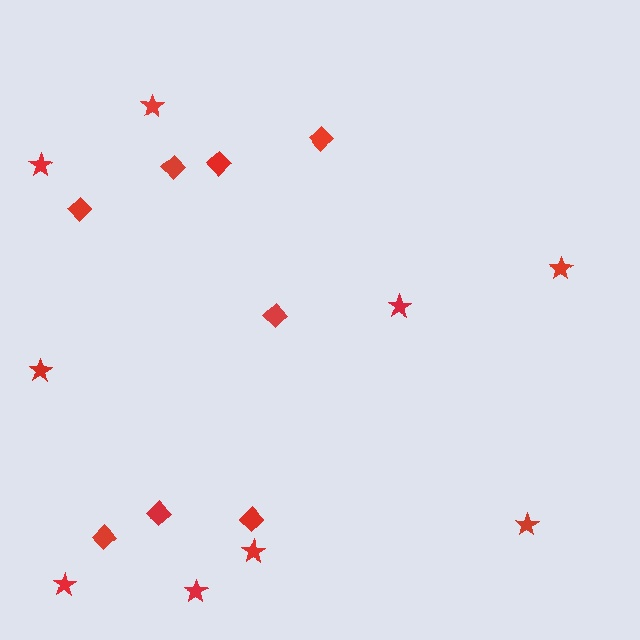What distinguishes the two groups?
There are 2 groups: one group of diamonds (8) and one group of stars (9).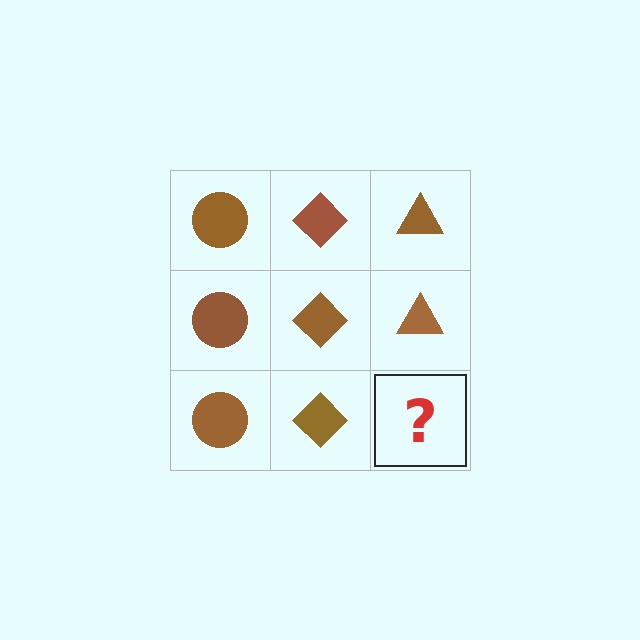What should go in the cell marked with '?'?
The missing cell should contain a brown triangle.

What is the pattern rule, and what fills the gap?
The rule is that each column has a consistent shape. The gap should be filled with a brown triangle.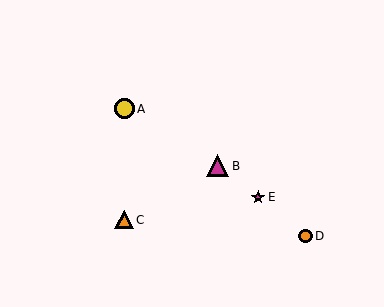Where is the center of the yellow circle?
The center of the yellow circle is at (125, 109).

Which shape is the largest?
The magenta triangle (labeled B) is the largest.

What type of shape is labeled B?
Shape B is a magenta triangle.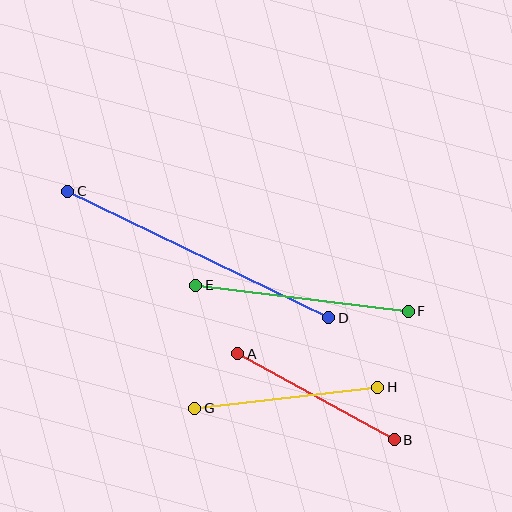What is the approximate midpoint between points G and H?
The midpoint is at approximately (286, 398) pixels.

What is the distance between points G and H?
The distance is approximately 184 pixels.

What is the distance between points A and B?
The distance is approximately 178 pixels.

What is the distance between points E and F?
The distance is approximately 214 pixels.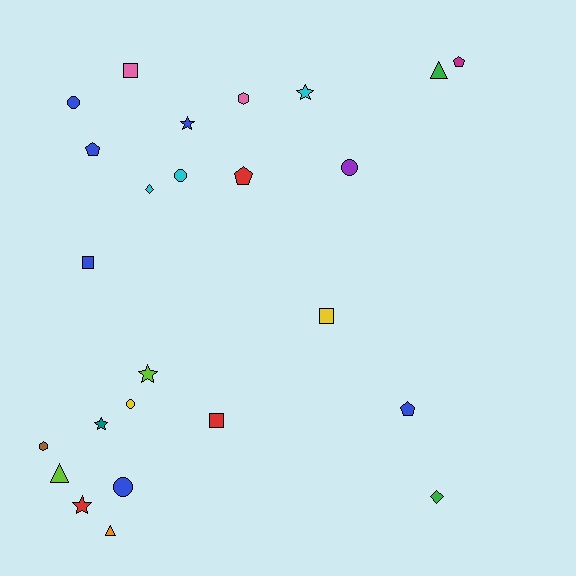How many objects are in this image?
There are 25 objects.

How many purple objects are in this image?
There is 1 purple object.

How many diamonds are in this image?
There are 2 diamonds.